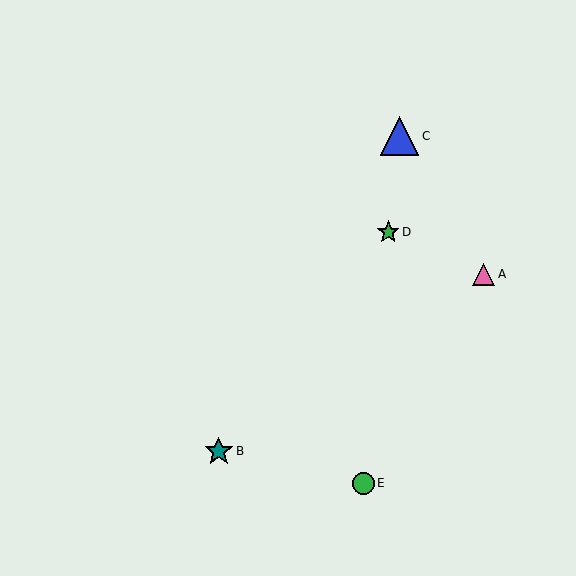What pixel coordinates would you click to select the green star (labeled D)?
Click at (388, 232) to select the green star D.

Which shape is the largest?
The blue triangle (labeled C) is the largest.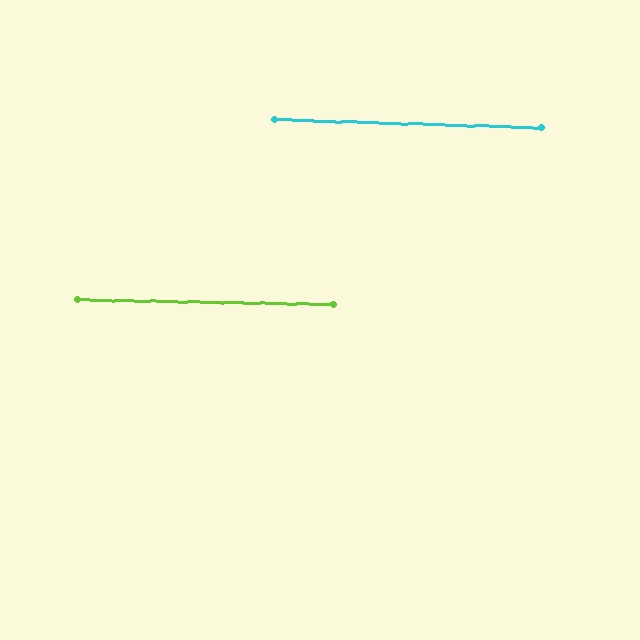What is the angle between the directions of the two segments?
Approximately 0 degrees.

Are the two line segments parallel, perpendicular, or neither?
Parallel — their directions differ by only 0.5°.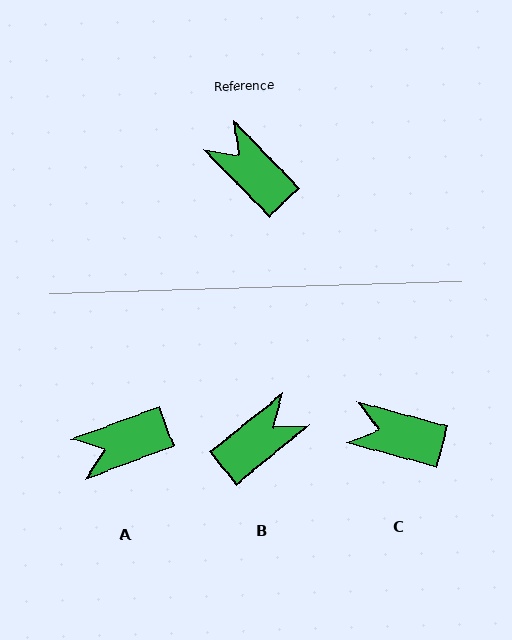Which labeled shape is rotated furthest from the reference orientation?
B, about 95 degrees away.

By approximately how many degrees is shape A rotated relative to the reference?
Approximately 66 degrees counter-clockwise.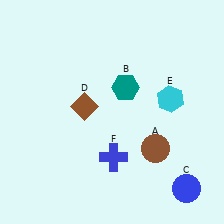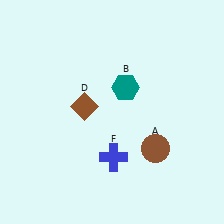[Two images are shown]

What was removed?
The blue circle (C), the cyan hexagon (E) were removed in Image 2.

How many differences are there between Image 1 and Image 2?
There are 2 differences between the two images.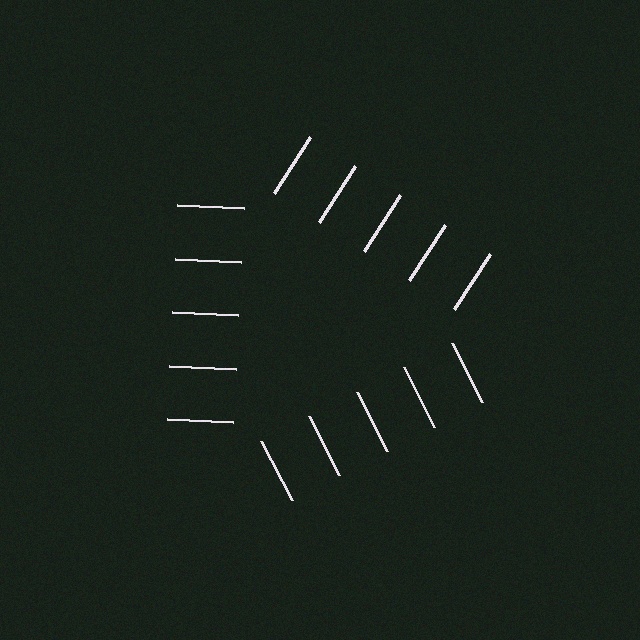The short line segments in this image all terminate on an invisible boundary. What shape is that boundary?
An illusory triangle — the line segments terminate on its edges but no continuous stroke is drawn.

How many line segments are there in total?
15 — 5 along each of the 3 edges.